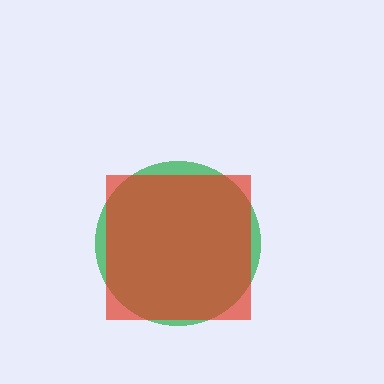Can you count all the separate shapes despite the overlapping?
Yes, there are 2 separate shapes.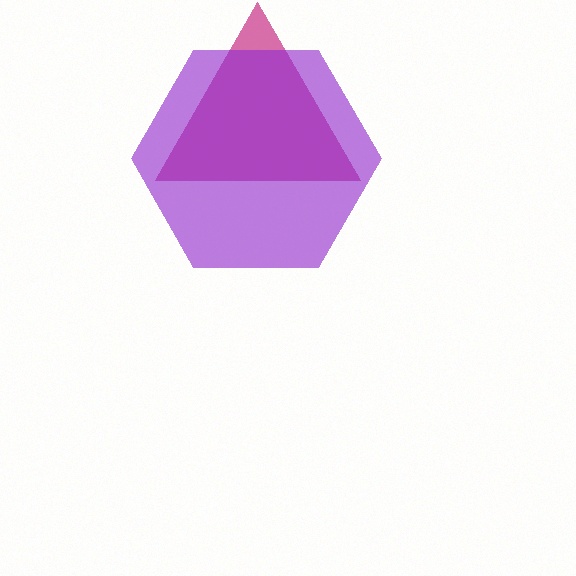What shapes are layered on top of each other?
The layered shapes are: a magenta triangle, a purple hexagon.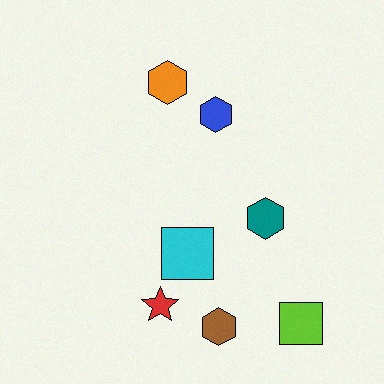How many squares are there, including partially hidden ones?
There are 2 squares.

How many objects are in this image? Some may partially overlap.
There are 7 objects.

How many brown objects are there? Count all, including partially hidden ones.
There is 1 brown object.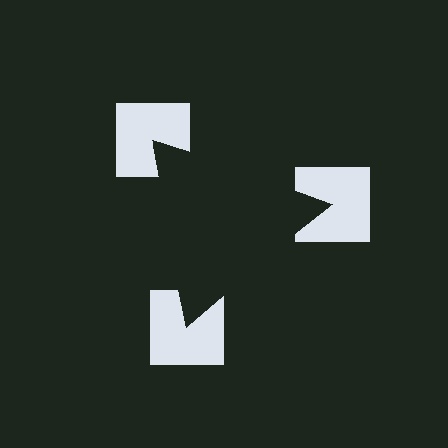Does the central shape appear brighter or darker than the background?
It typically appears slightly darker than the background, even though no actual brightness change is drawn.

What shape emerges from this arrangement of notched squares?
An illusory triangle — its edges are inferred from the aligned wedge cuts in the notched squares, not physically drawn.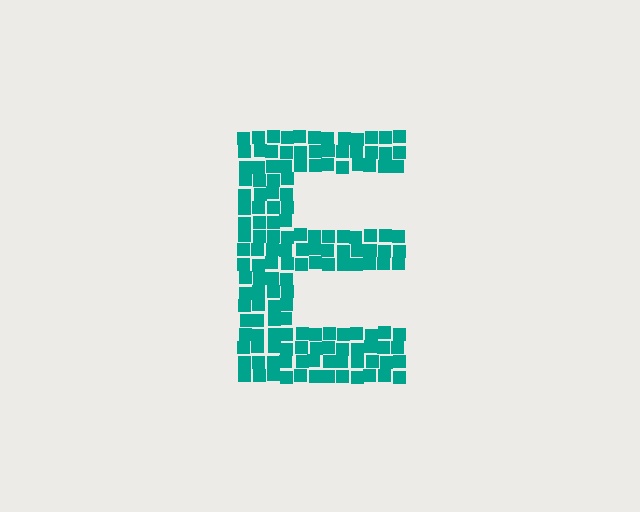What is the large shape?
The large shape is the letter E.